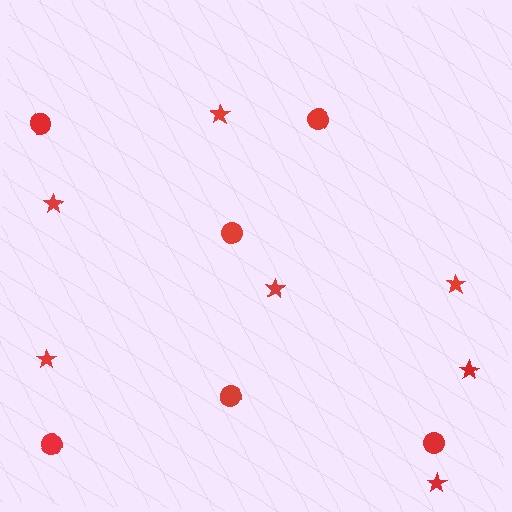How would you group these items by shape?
There are 2 groups: one group of stars (7) and one group of circles (6).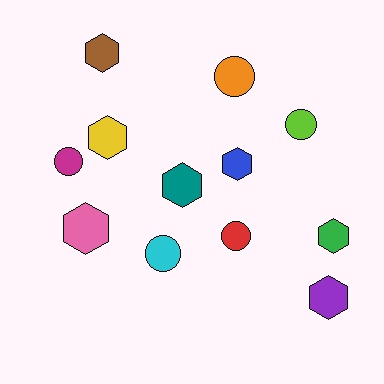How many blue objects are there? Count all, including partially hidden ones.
There is 1 blue object.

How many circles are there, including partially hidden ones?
There are 5 circles.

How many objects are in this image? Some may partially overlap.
There are 12 objects.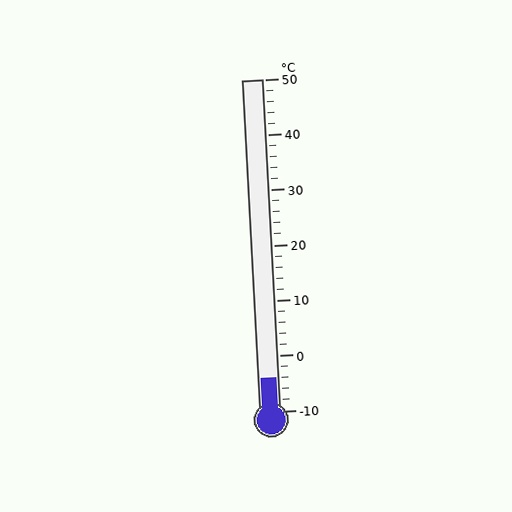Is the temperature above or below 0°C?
The temperature is below 0°C.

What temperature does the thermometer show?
The thermometer shows approximately -4°C.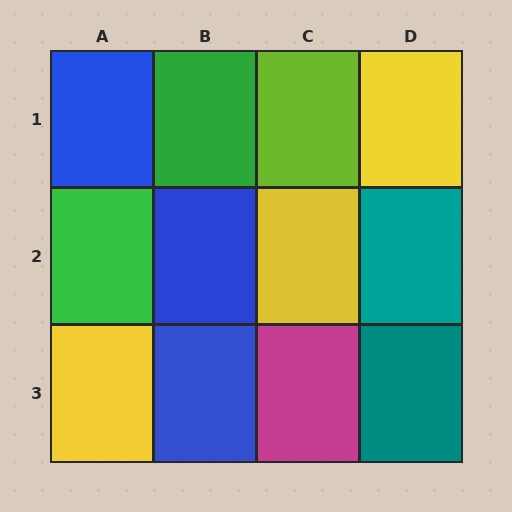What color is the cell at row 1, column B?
Green.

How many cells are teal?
2 cells are teal.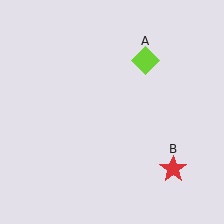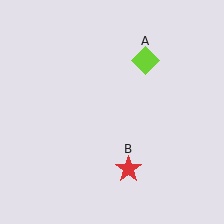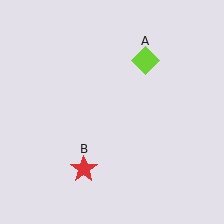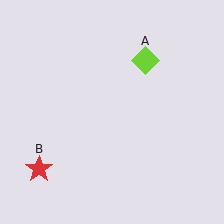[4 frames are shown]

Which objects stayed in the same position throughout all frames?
Lime diamond (object A) remained stationary.